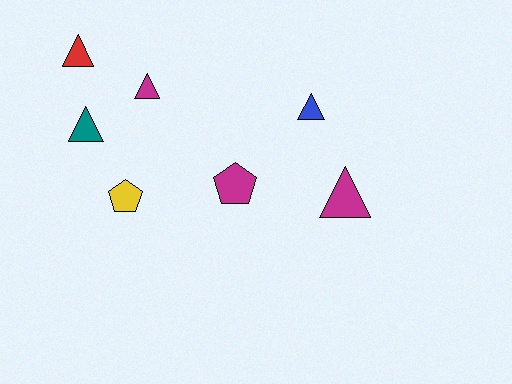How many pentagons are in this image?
There are 2 pentagons.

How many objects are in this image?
There are 7 objects.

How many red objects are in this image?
There is 1 red object.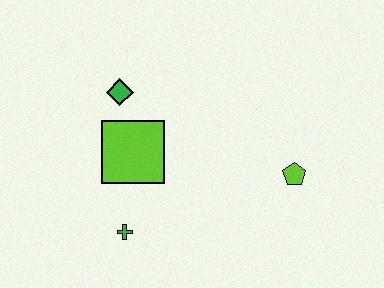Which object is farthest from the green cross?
The lime pentagon is farthest from the green cross.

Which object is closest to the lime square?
The green diamond is closest to the lime square.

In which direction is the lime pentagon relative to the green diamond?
The lime pentagon is to the right of the green diamond.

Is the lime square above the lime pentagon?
Yes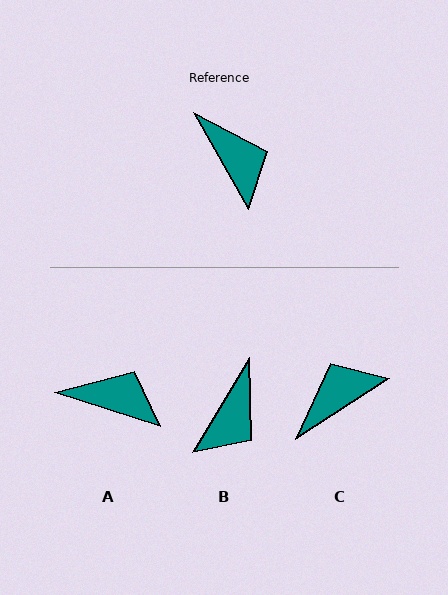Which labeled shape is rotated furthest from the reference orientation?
C, about 93 degrees away.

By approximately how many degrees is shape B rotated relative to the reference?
Approximately 60 degrees clockwise.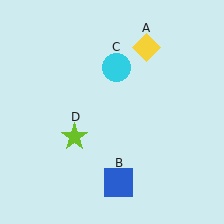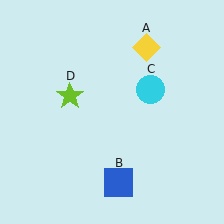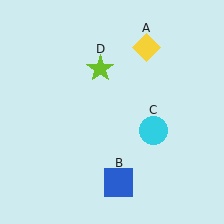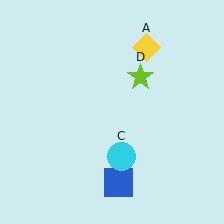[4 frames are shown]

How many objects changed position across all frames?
2 objects changed position: cyan circle (object C), lime star (object D).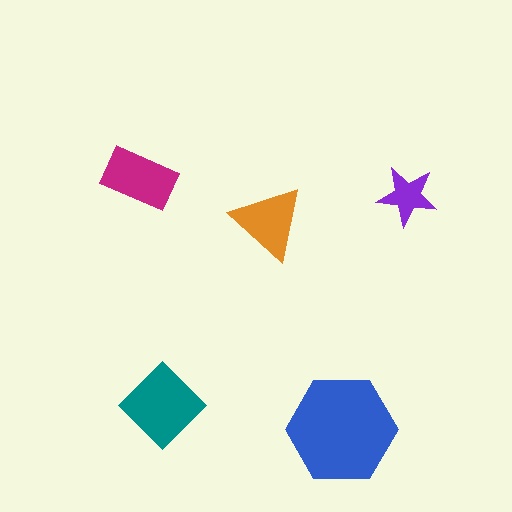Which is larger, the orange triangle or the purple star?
The orange triangle.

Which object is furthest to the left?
The magenta rectangle is leftmost.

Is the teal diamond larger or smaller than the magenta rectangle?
Larger.